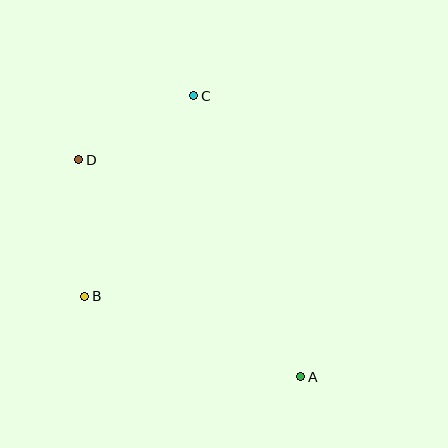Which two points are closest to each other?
Points C and D are closest to each other.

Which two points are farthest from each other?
Points A and D are farthest from each other.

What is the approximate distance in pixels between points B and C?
The distance between B and C is approximately 228 pixels.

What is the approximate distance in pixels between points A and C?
The distance between A and C is approximately 301 pixels.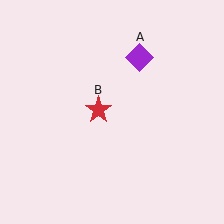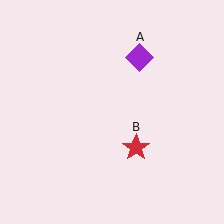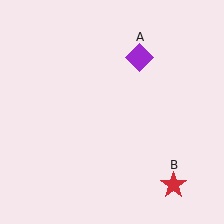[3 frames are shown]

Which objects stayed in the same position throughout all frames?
Purple diamond (object A) remained stationary.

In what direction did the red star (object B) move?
The red star (object B) moved down and to the right.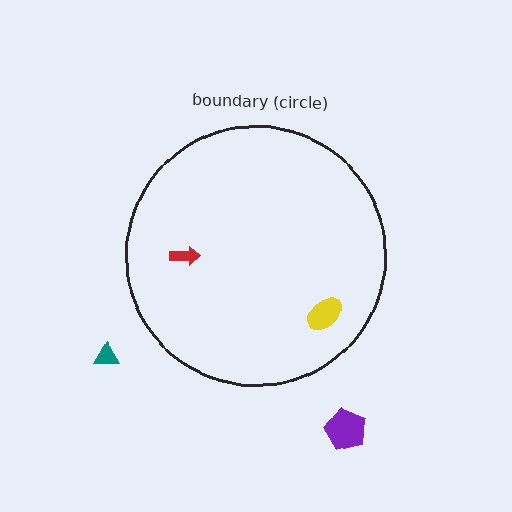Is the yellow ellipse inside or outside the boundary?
Inside.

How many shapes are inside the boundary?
2 inside, 2 outside.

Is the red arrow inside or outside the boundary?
Inside.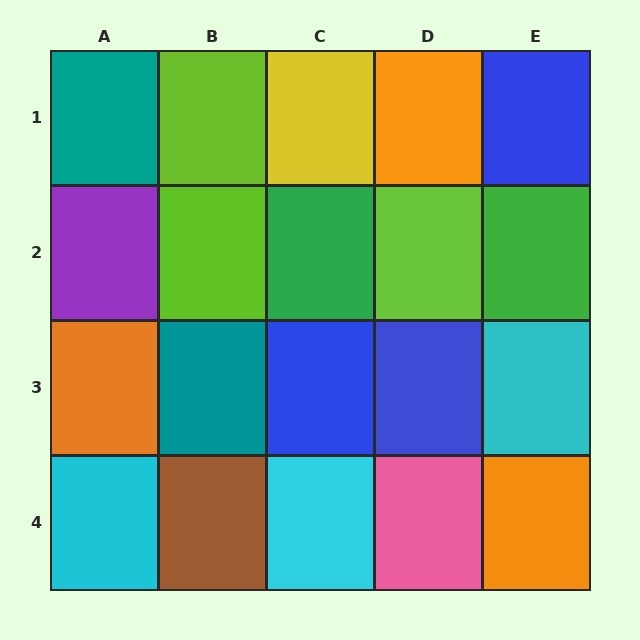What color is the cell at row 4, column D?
Pink.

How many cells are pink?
1 cell is pink.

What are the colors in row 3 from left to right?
Orange, teal, blue, blue, cyan.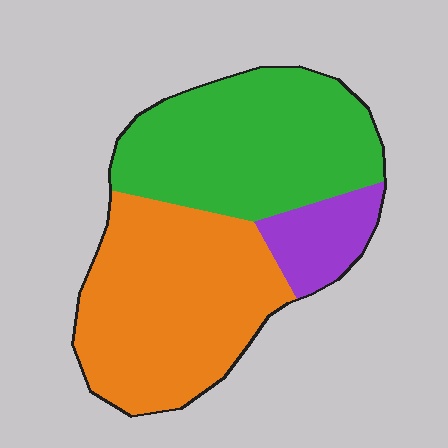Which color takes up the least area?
Purple, at roughly 10%.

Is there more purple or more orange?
Orange.